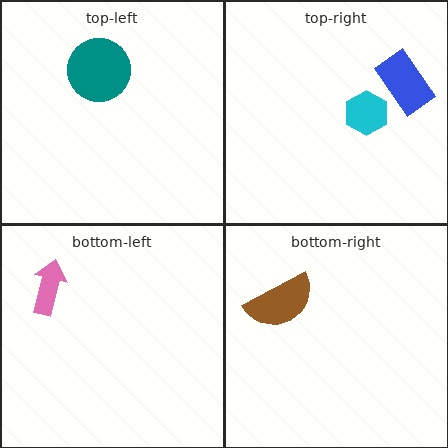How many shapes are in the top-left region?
1.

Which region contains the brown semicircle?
The bottom-right region.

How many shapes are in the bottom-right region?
1.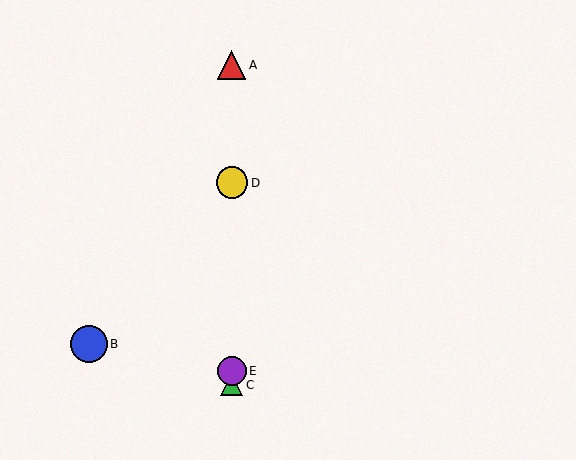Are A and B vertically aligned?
No, A is at x≈232 and B is at x≈89.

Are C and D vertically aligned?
Yes, both are at x≈232.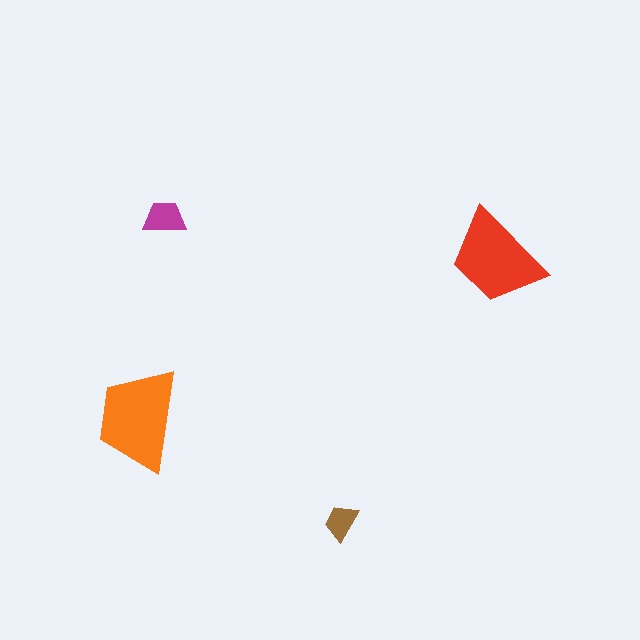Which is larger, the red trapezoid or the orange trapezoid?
The orange one.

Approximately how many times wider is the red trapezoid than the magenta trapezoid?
About 2.5 times wider.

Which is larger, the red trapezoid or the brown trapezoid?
The red one.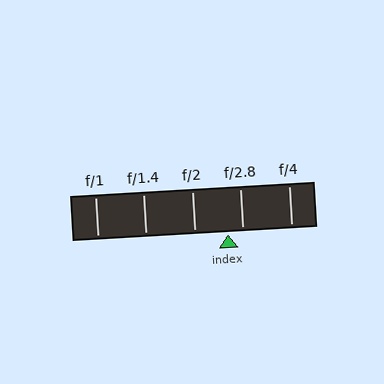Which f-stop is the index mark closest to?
The index mark is closest to f/2.8.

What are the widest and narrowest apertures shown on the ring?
The widest aperture shown is f/1 and the narrowest is f/4.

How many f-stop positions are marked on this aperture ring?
There are 5 f-stop positions marked.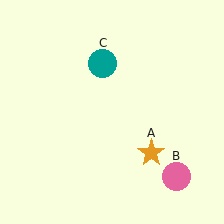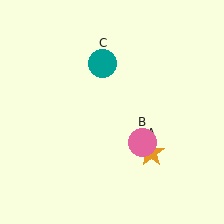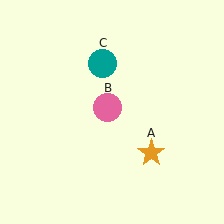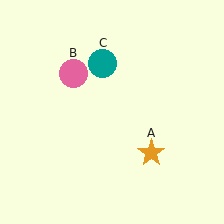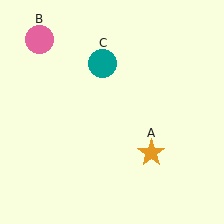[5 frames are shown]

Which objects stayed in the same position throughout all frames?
Orange star (object A) and teal circle (object C) remained stationary.